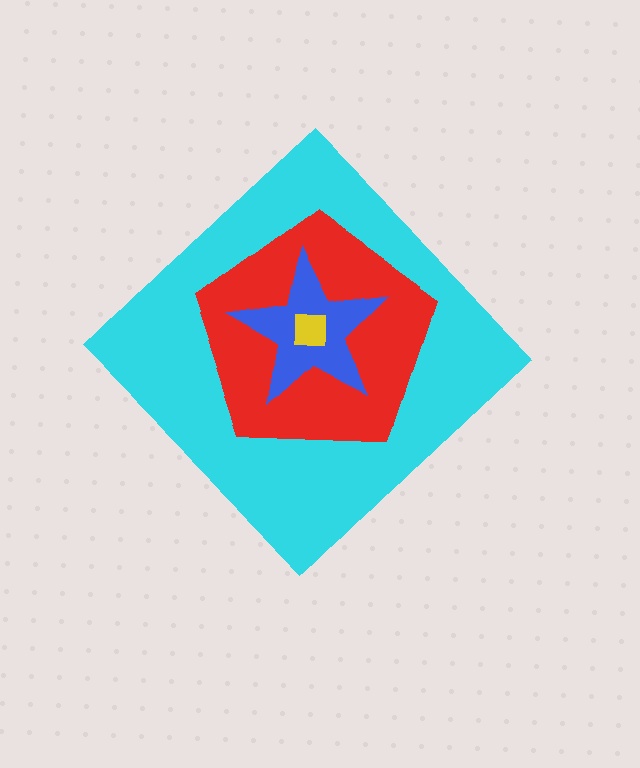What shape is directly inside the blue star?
The yellow square.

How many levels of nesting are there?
4.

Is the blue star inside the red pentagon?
Yes.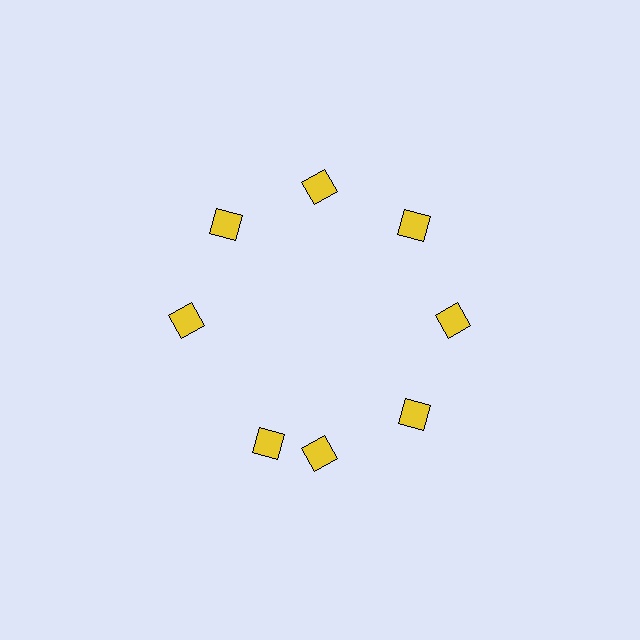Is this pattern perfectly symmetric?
No. The 8 yellow diamonds are arranged in a ring, but one element near the 8 o'clock position is rotated out of alignment along the ring, breaking the 8-fold rotational symmetry.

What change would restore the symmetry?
The symmetry would be restored by rotating it back into even spacing with its neighbors so that all 8 diamonds sit at equal angles and equal distance from the center.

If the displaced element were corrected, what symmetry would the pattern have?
It would have 8-fold rotational symmetry — the pattern would map onto itself every 45 degrees.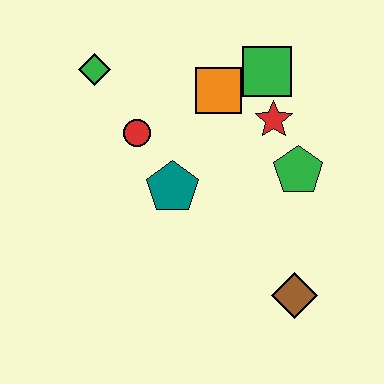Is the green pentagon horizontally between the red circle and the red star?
No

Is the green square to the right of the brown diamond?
No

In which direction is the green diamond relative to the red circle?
The green diamond is above the red circle.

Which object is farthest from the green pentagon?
The green diamond is farthest from the green pentagon.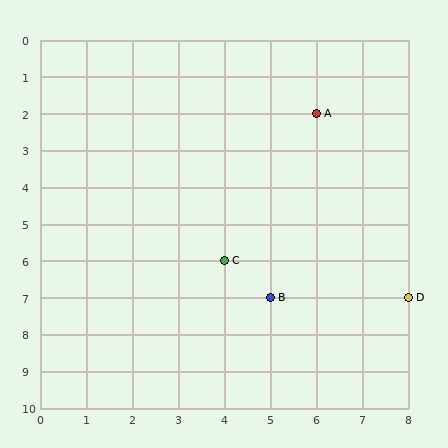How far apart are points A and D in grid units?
Points A and D are 2 columns and 5 rows apart (about 5.4 grid units diagonally).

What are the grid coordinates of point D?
Point D is at grid coordinates (8, 7).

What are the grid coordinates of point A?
Point A is at grid coordinates (6, 2).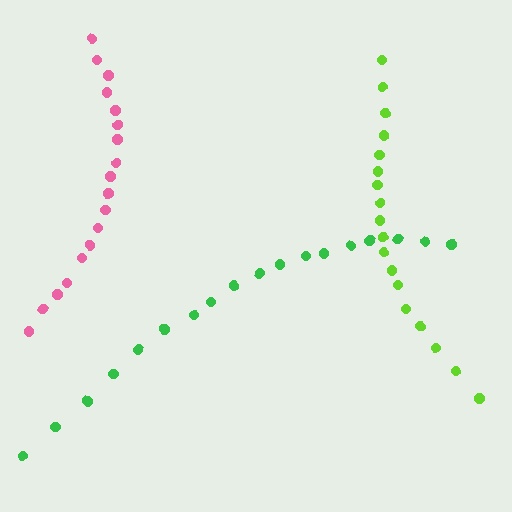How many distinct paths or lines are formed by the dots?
There are 3 distinct paths.